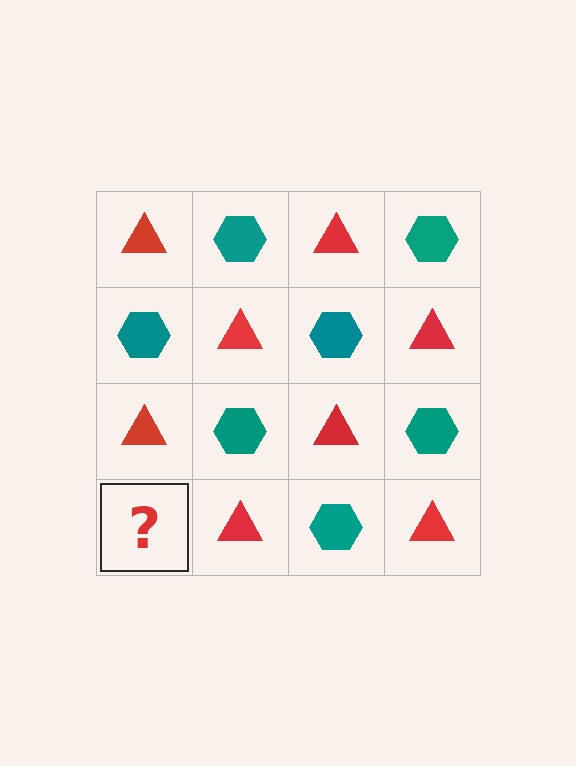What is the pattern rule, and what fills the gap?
The rule is that it alternates red triangle and teal hexagon in a checkerboard pattern. The gap should be filled with a teal hexagon.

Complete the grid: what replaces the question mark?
The question mark should be replaced with a teal hexagon.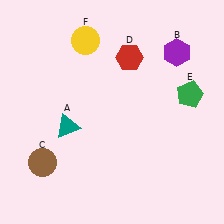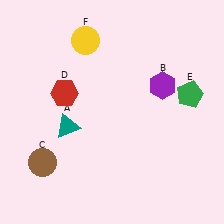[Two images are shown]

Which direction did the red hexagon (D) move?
The red hexagon (D) moved left.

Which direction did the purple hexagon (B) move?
The purple hexagon (B) moved down.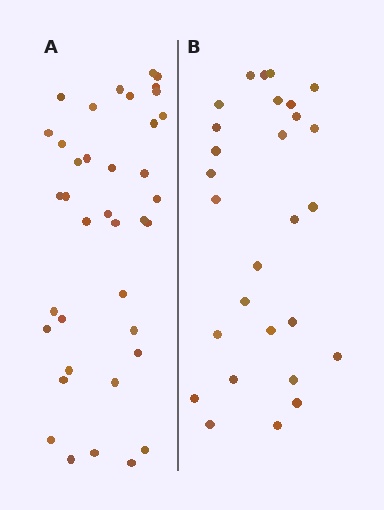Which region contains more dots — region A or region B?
Region A (the left region) has more dots.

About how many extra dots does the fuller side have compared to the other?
Region A has roughly 10 or so more dots than region B.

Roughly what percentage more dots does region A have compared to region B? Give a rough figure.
About 35% more.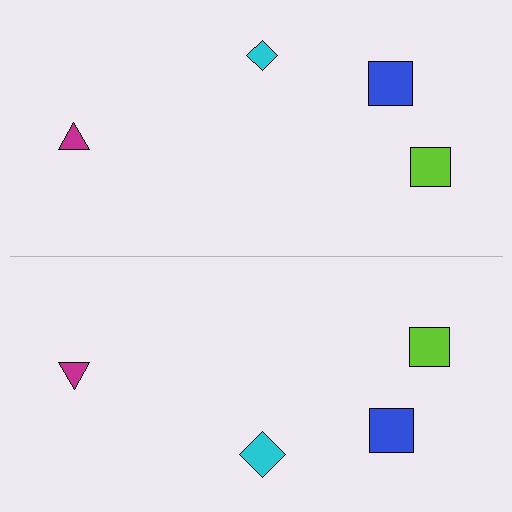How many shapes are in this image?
There are 8 shapes in this image.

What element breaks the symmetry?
The cyan diamond on the bottom side has a different size than its mirror counterpart.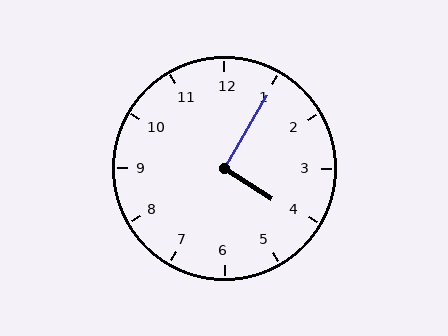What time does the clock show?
4:05.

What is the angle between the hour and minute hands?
Approximately 92 degrees.